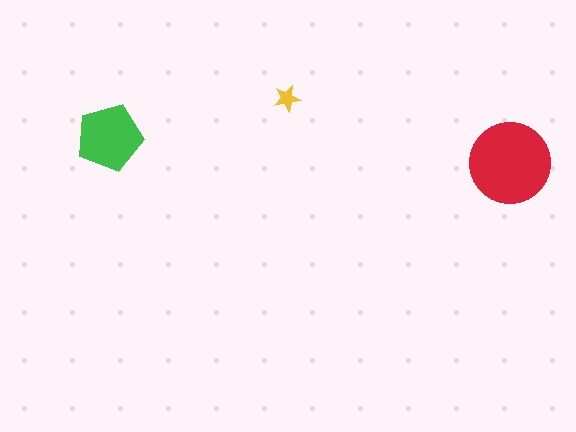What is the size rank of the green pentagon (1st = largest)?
2nd.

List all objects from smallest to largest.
The yellow star, the green pentagon, the red circle.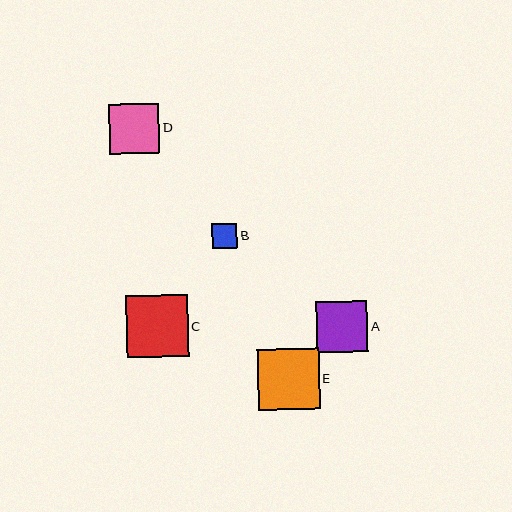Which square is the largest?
Square C is the largest with a size of approximately 62 pixels.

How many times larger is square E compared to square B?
Square E is approximately 2.4 times the size of square B.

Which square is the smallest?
Square B is the smallest with a size of approximately 25 pixels.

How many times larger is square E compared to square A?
Square E is approximately 1.2 times the size of square A.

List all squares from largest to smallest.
From largest to smallest: C, E, A, D, B.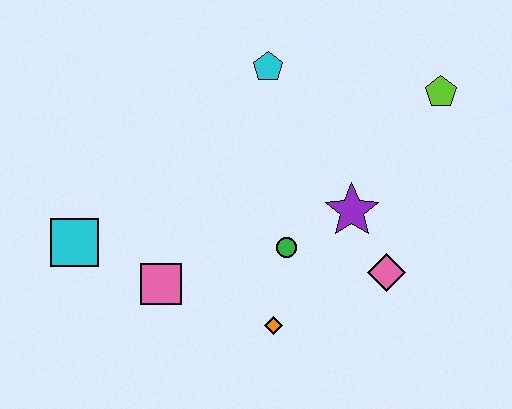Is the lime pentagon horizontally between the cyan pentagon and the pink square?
No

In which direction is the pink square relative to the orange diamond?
The pink square is to the left of the orange diamond.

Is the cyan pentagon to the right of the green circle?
No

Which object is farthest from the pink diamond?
The cyan square is farthest from the pink diamond.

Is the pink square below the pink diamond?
Yes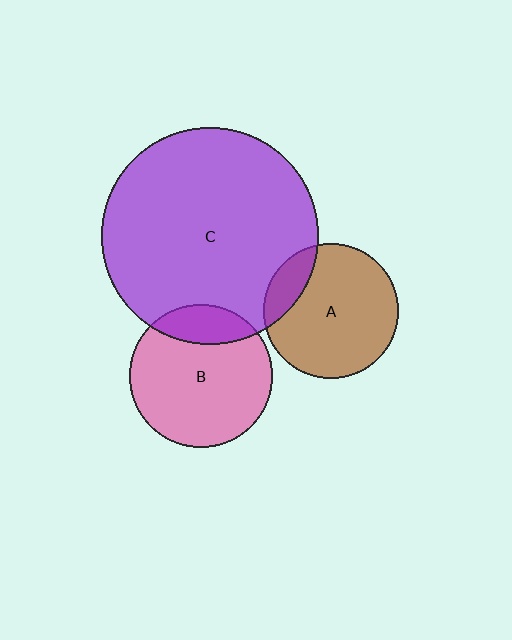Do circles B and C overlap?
Yes.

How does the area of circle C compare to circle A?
Approximately 2.6 times.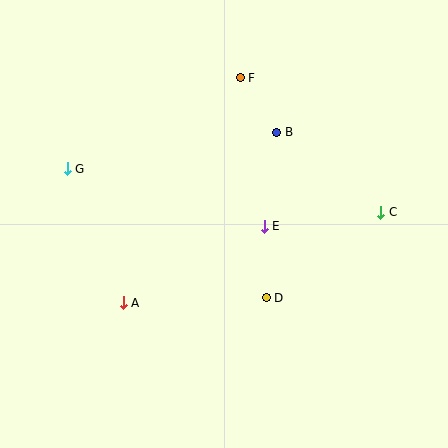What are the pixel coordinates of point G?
Point G is at (67, 169).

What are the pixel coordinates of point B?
Point B is at (276, 132).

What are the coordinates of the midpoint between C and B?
The midpoint between C and B is at (329, 172).